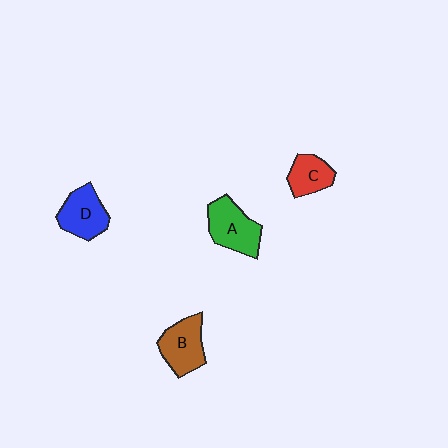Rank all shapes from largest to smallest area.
From largest to smallest: A (green), B (brown), D (blue), C (red).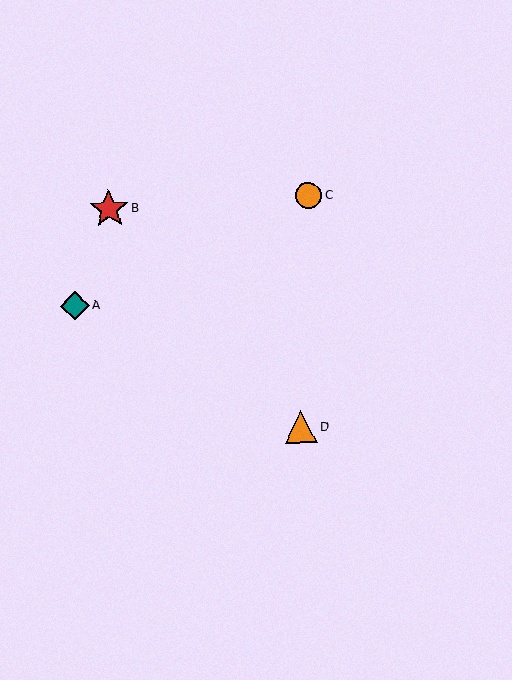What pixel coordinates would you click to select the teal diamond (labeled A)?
Click at (75, 306) to select the teal diamond A.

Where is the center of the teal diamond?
The center of the teal diamond is at (75, 306).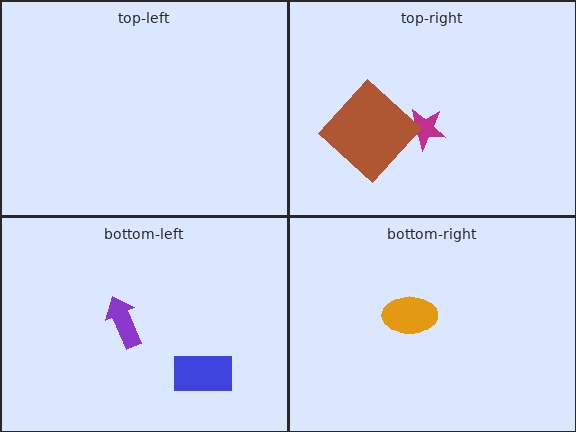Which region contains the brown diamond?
The top-right region.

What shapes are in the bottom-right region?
The orange ellipse.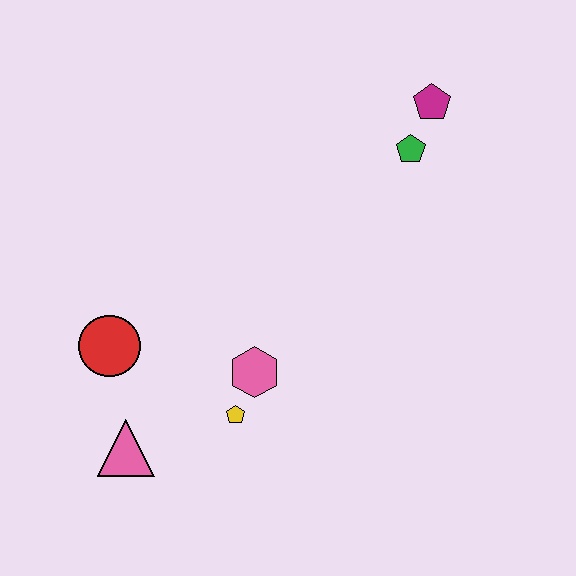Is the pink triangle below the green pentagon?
Yes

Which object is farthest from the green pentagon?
The pink triangle is farthest from the green pentagon.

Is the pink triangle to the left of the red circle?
No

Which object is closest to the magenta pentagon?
The green pentagon is closest to the magenta pentagon.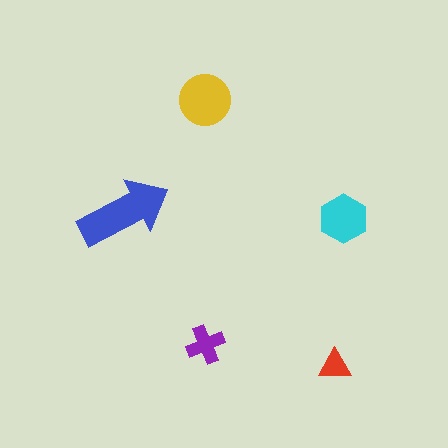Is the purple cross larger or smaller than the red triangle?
Larger.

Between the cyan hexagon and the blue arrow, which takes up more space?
The blue arrow.